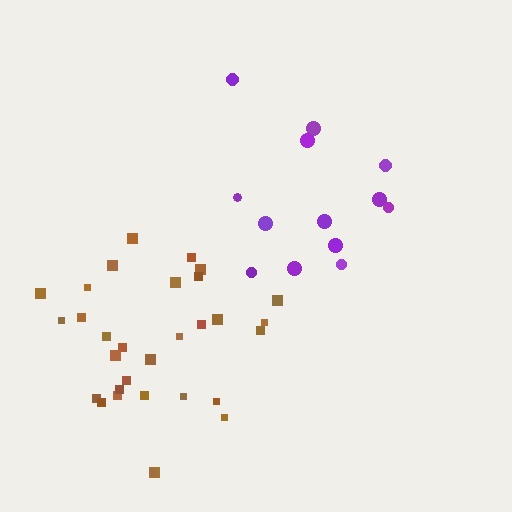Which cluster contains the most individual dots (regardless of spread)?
Brown (31).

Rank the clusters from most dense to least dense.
brown, purple.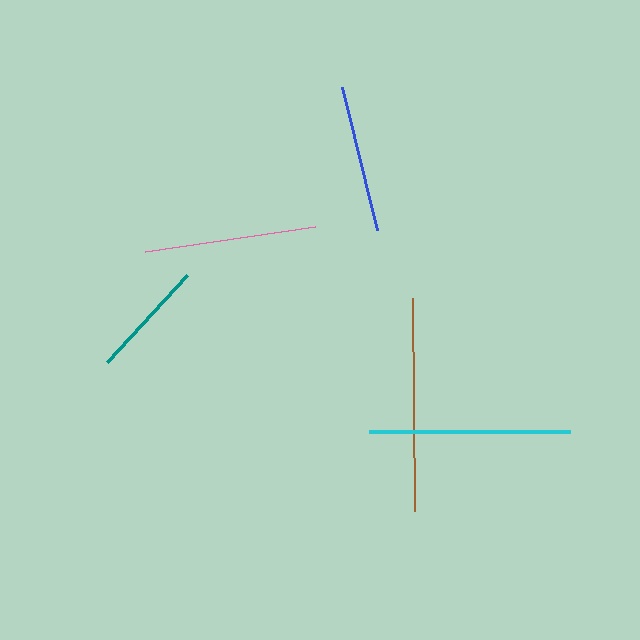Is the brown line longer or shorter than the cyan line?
The brown line is longer than the cyan line.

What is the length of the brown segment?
The brown segment is approximately 213 pixels long.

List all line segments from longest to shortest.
From longest to shortest: brown, cyan, pink, blue, teal.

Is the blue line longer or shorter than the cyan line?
The cyan line is longer than the blue line.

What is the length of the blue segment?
The blue segment is approximately 148 pixels long.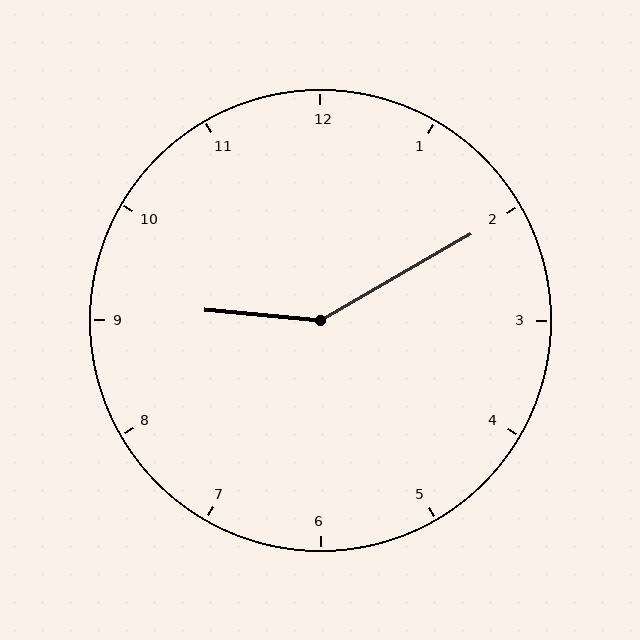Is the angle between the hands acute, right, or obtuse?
It is obtuse.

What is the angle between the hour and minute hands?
Approximately 145 degrees.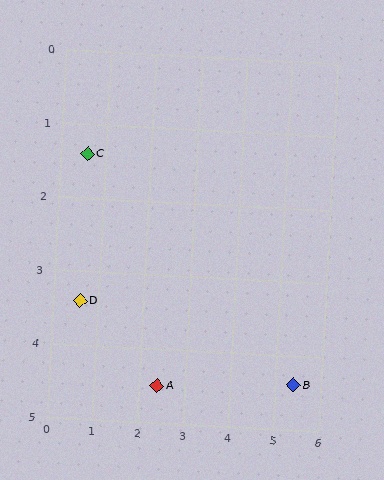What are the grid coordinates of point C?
Point C is at approximately (0.6, 1.4).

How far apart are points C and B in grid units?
Points C and B are about 5.7 grid units apart.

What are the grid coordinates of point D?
Point D is at approximately (0.6, 3.4).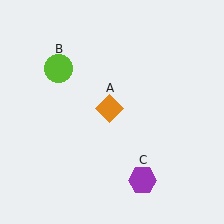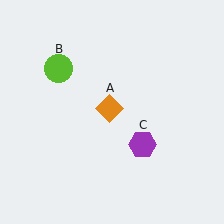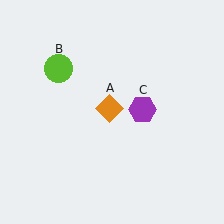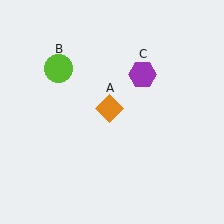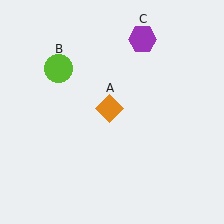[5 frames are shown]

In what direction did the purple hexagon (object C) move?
The purple hexagon (object C) moved up.